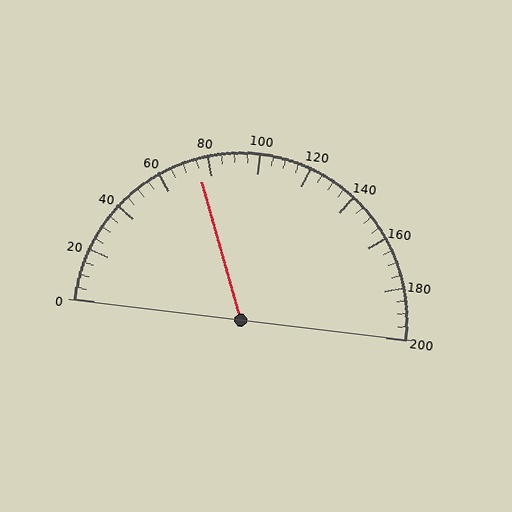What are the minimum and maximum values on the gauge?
The gauge ranges from 0 to 200.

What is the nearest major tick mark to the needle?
The nearest major tick mark is 80.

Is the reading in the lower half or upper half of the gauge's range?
The reading is in the lower half of the range (0 to 200).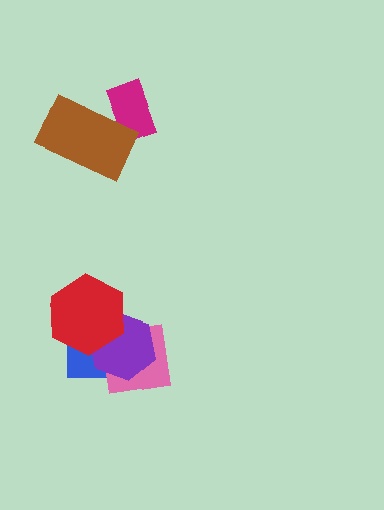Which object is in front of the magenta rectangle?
The brown rectangle is in front of the magenta rectangle.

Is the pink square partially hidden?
Yes, it is partially covered by another shape.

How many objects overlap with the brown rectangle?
1 object overlaps with the brown rectangle.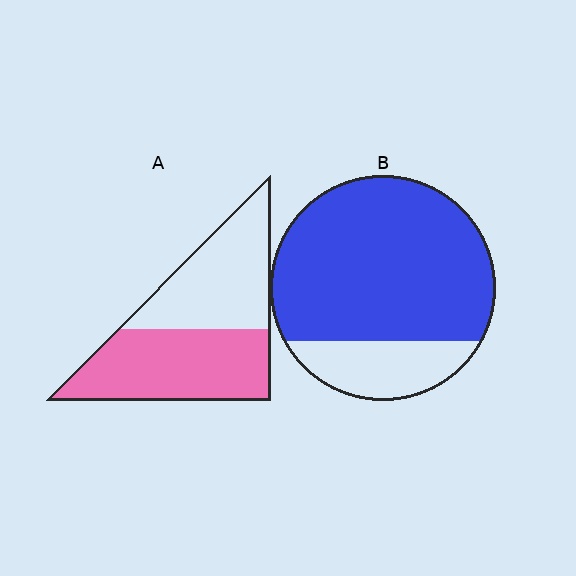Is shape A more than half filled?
Roughly half.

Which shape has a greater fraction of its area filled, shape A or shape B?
Shape B.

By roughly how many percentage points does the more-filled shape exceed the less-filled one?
By roughly 25 percentage points (B over A).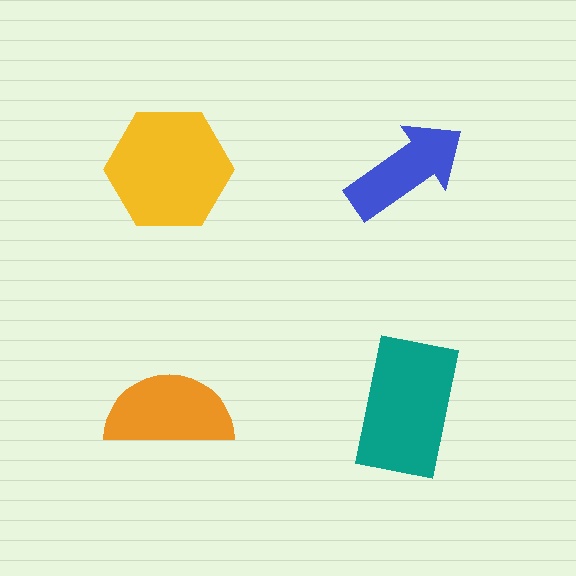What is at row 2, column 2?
A teal rectangle.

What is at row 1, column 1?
A yellow hexagon.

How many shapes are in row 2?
2 shapes.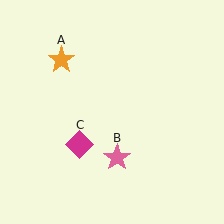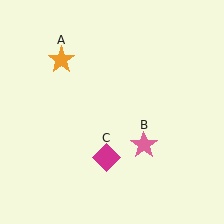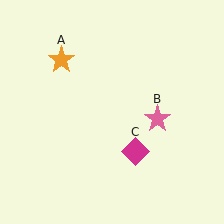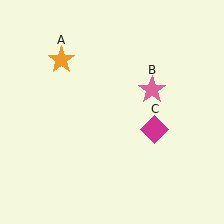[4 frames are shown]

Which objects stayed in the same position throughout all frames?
Orange star (object A) remained stationary.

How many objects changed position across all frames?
2 objects changed position: pink star (object B), magenta diamond (object C).